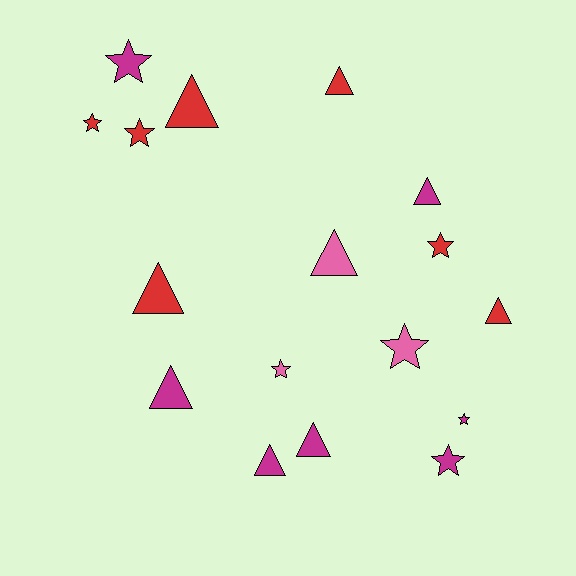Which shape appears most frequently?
Triangle, with 9 objects.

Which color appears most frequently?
Red, with 7 objects.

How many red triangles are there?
There are 4 red triangles.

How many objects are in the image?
There are 17 objects.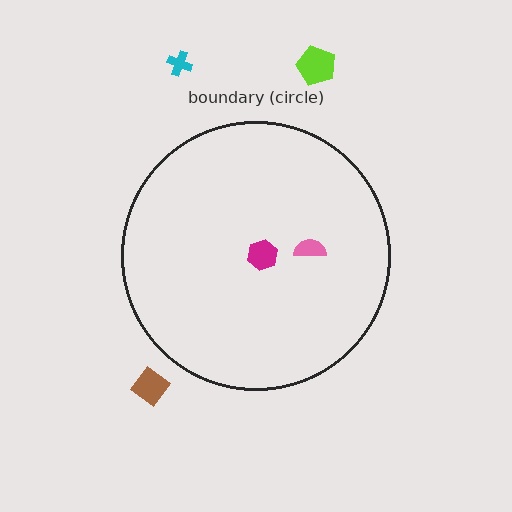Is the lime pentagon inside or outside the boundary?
Outside.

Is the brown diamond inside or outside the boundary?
Outside.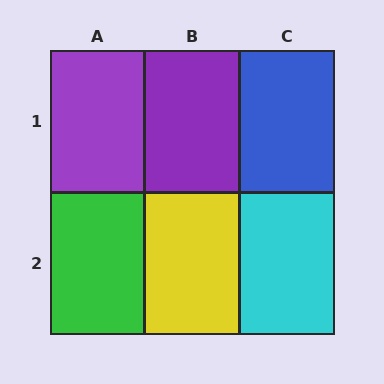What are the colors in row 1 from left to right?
Purple, purple, blue.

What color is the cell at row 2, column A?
Green.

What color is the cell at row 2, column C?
Cyan.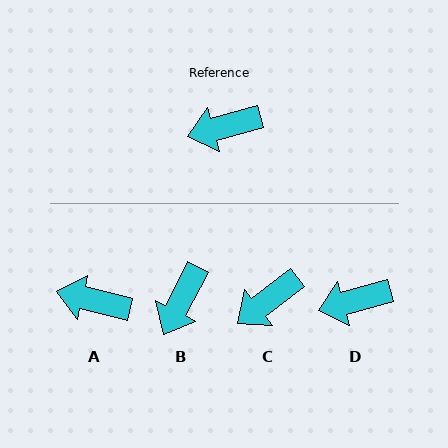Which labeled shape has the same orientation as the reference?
D.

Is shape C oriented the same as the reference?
No, it is off by about 22 degrees.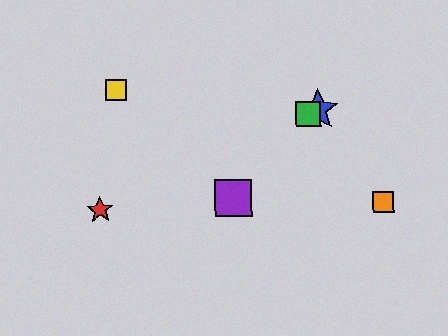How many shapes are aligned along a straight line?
3 shapes (the red star, the blue star, the green square) are aligned along a straight line.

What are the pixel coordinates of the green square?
The green square is at (308, 114).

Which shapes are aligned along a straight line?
The red star, the blue star, the green square are aligned along a straight line.